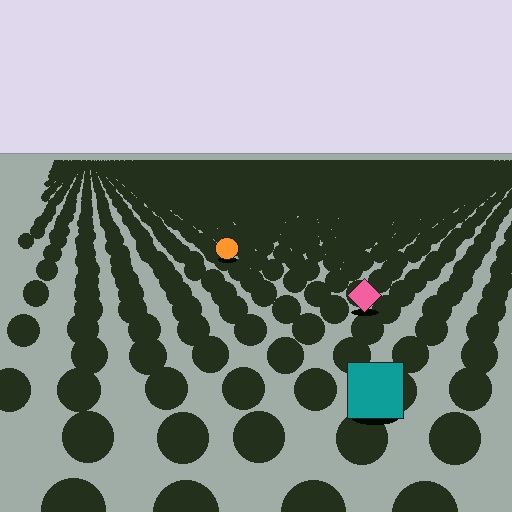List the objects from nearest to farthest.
From nearest to farthest: the teal square, the pink diamond, the orange circle.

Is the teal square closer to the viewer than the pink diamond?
Yes. The teal square is closer — you can tell from the texture gradient: the ground texture is coarser near it.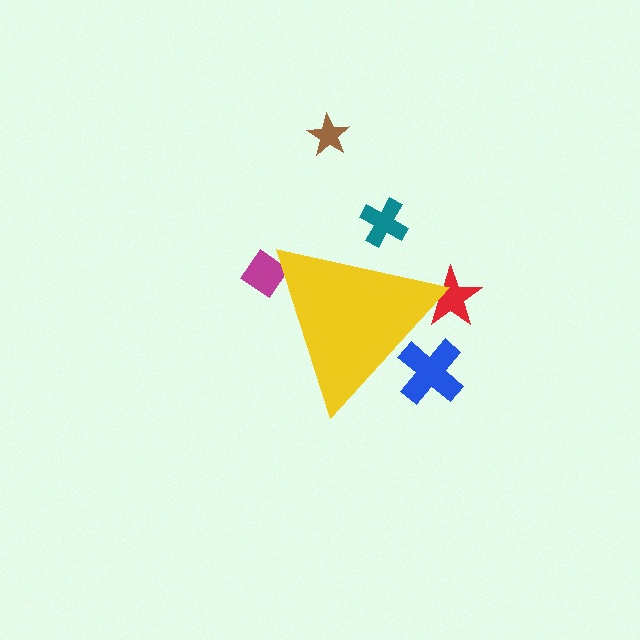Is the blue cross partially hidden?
Yes, the blue cross is partially hidden behind the yellow triangle.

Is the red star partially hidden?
Yes, the red star is partially hidden behind the yellow triangle.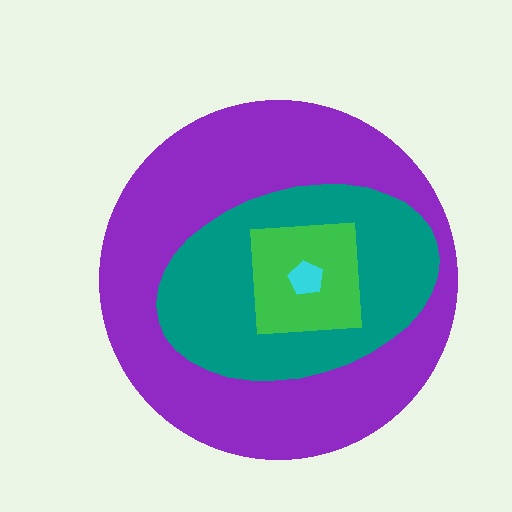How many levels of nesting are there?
4.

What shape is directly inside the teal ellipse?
The green square.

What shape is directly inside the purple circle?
The teal ellipse.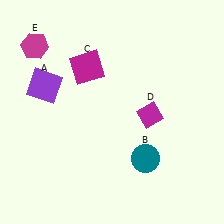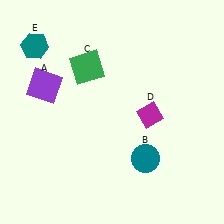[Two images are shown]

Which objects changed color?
C changed from magenta to green. E changed from magenta to teal.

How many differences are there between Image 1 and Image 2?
There are 2 differences between the two images.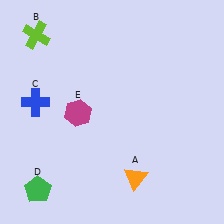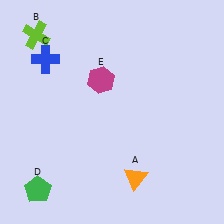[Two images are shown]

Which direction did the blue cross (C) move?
The blue cross (C) moved up.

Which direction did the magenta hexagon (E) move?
The magenta hexagon (E) moved up.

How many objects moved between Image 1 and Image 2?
2 objects moved between the two images.